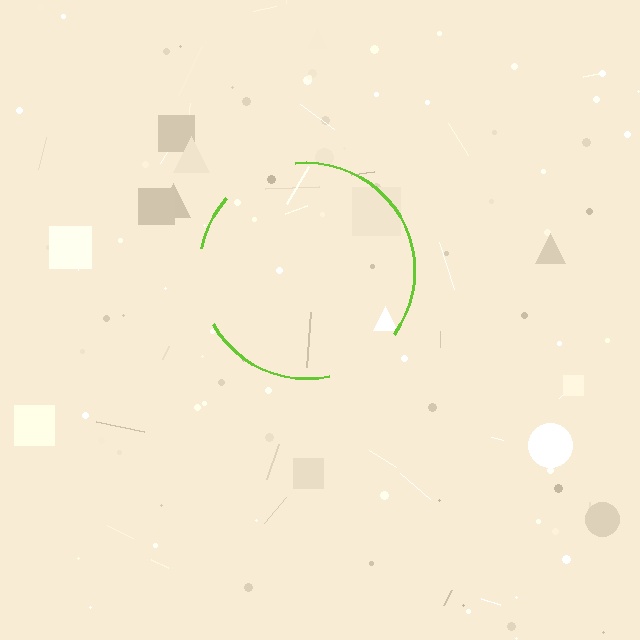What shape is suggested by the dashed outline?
The dashed outline suggests a circle.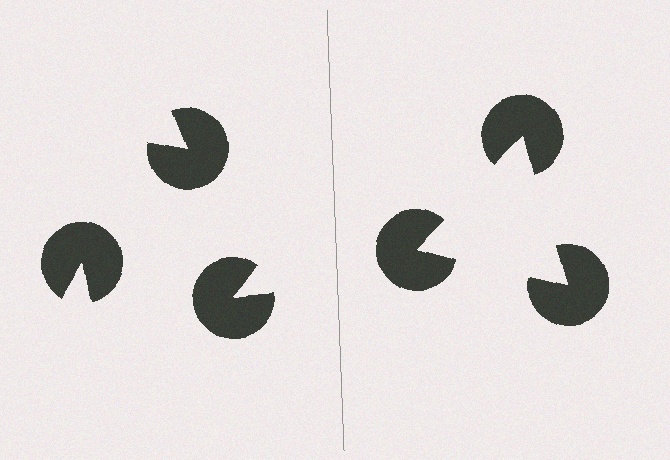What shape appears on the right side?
An illusory triangle.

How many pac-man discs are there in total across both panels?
6 — 3 on each side.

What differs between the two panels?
The pac-man discs are positioned identically on both sides; only the wedge orientations differ. On the right they align to a triangle; on the left they are misaligned.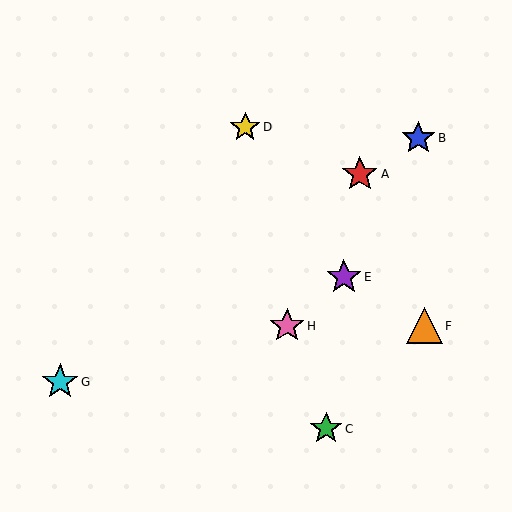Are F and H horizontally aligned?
Yes, both are at y≈326.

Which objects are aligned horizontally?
Objects F, H are aligned horizontally.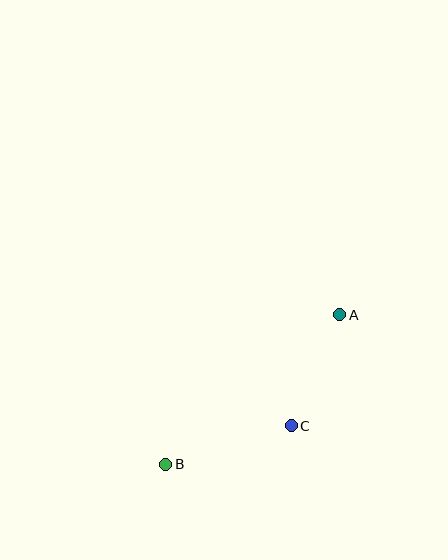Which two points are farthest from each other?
Points A and B are farthest from each other.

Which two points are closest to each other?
Points A and C are closest to each other.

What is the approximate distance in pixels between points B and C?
The distance between B and C is approximately 131 pixels.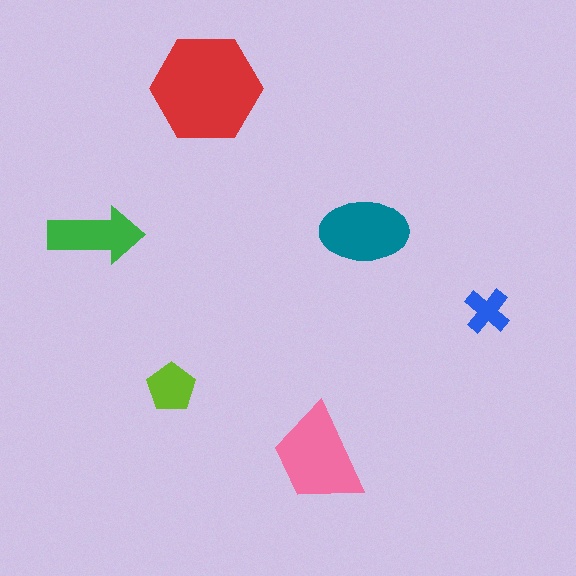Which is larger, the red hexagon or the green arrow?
The red hexagon.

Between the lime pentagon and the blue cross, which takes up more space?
The lime pentagon.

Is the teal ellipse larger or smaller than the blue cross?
Larger.